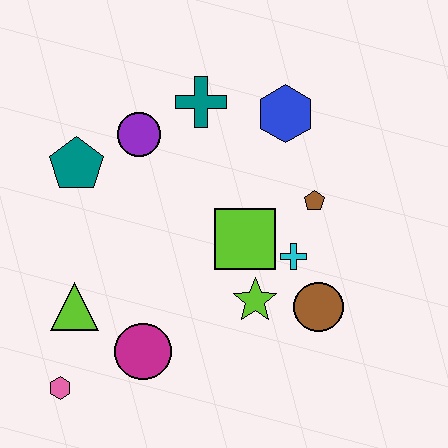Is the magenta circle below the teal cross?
Yes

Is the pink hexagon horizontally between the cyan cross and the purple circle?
No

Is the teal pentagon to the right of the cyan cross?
No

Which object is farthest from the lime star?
The teal pentagon is farthest from the lime star.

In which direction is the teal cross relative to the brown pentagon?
The teal cross is to the left of the brown pentagon.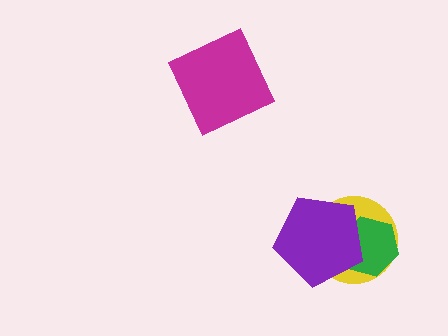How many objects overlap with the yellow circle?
2 objects overlap with the yellow circle.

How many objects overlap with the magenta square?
0 objects overlap with the magenta square.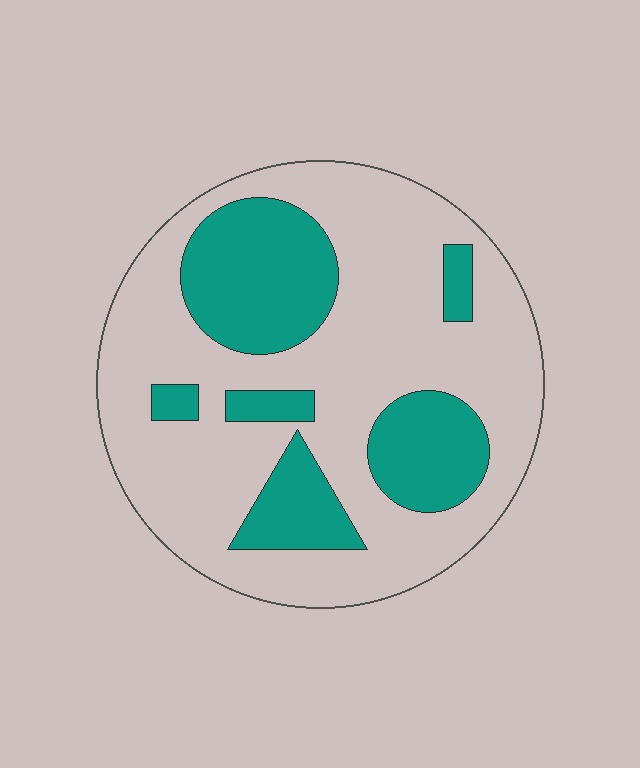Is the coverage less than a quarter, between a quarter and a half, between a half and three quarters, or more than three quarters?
Between a quarter and a half.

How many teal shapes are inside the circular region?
6.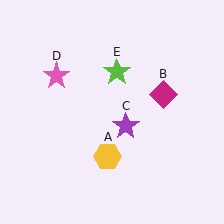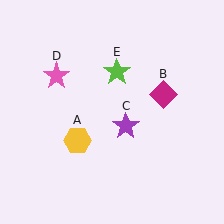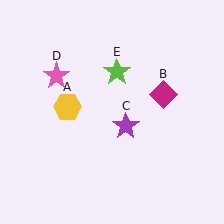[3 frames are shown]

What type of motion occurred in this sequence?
The yellow hexagon (object A) rotated clockwise around the center of the scene.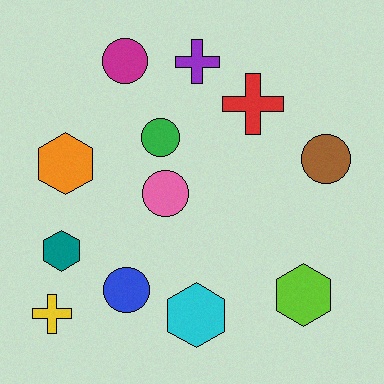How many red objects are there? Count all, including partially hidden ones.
There is 1 red object.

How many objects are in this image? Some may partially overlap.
There are 12 objects.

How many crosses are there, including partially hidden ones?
There are 3 crosses.